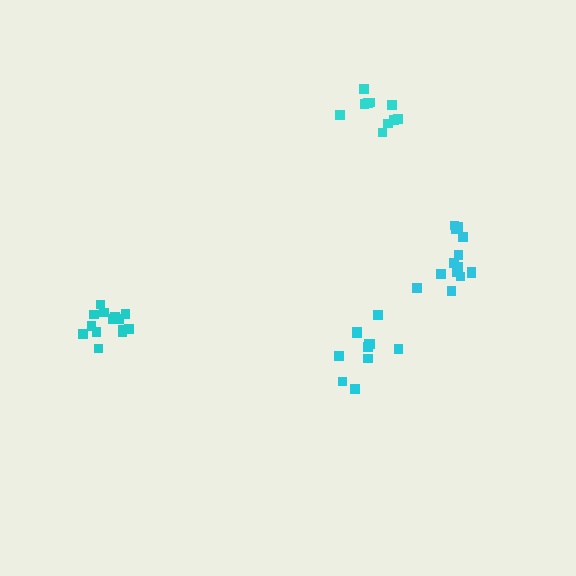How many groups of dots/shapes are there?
There are 4 groups.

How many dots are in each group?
Group 1: 10 dots, Group 2: 14 dots, Group 3: 11 dots, Group 4: 14 dots (49 total).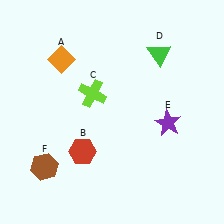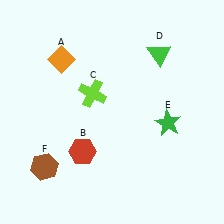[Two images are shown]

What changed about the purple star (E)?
In Image 1, E is purple. In Image 2, it changed to green.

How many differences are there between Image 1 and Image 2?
There is 1 difference between the two images.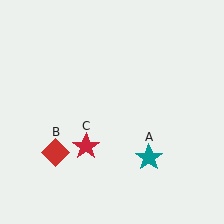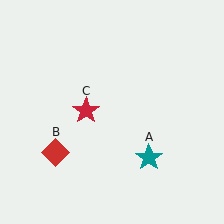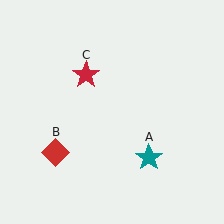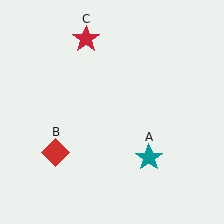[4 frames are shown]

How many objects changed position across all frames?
1 object changed position: red star (object C).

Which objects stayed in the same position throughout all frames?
Teal star (object A) and red diamond (object B) remained stationary.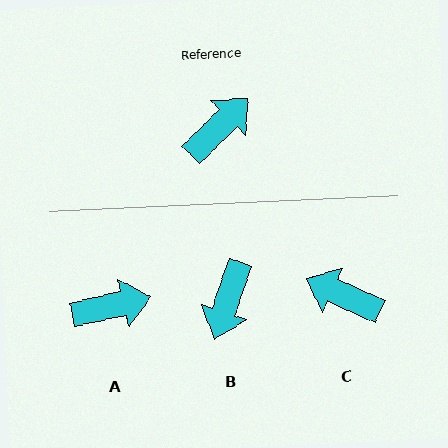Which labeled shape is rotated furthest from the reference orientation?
B, about 153 degrees away.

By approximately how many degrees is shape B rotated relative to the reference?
Approximately 153 degrees clockwise.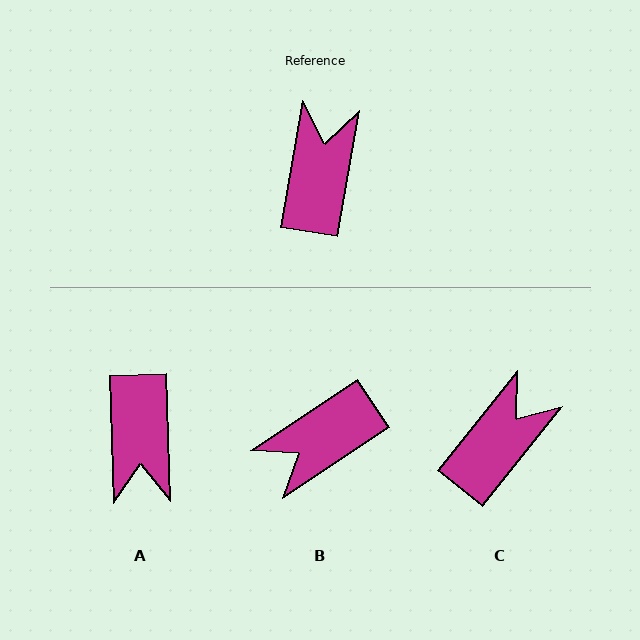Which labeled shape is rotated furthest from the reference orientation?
A, about 168 degrees away.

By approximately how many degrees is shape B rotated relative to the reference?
Approximately 133 degrees counter-clockwise.